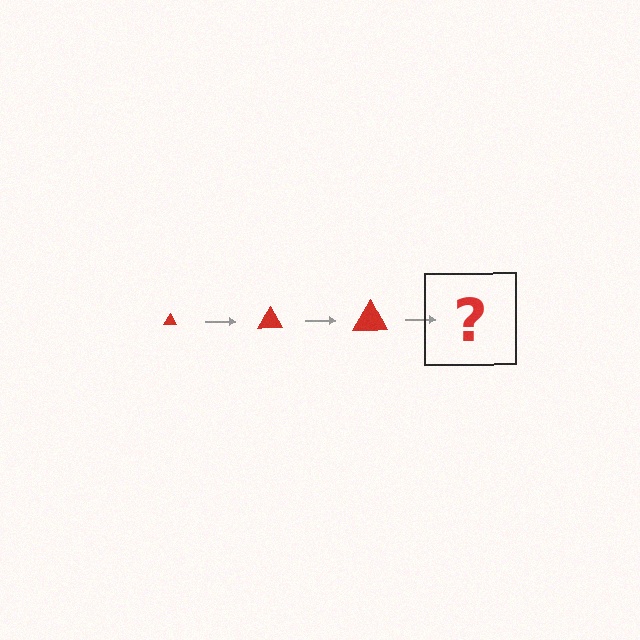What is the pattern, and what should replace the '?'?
The pattern is that the triangle gets progressively larger each step. The '?' should be a red triangle, larger than the previous one.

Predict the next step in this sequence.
The next step is a red triangle, larger than the previous one.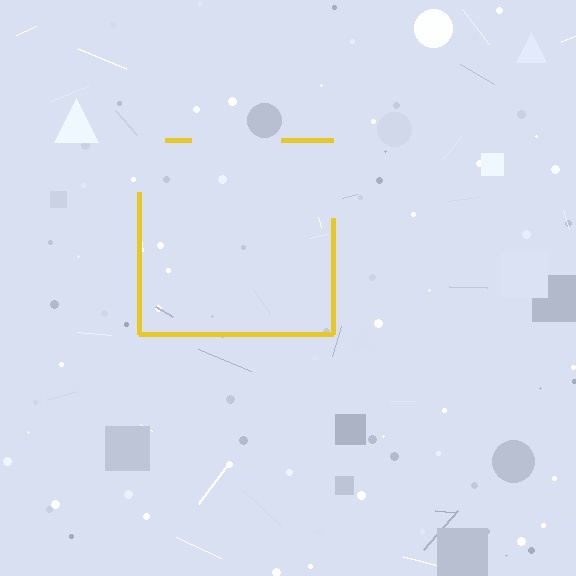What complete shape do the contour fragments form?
The contour fragments form a square.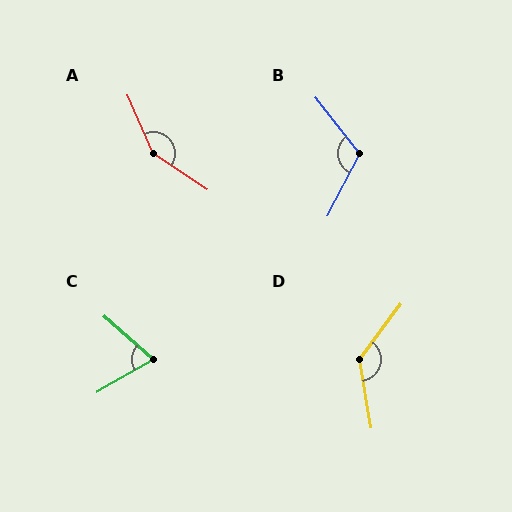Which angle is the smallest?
C, at approximately 71 degrees.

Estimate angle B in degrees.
Approximately 114 degrees.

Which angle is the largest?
A, at approximately 147 degrees.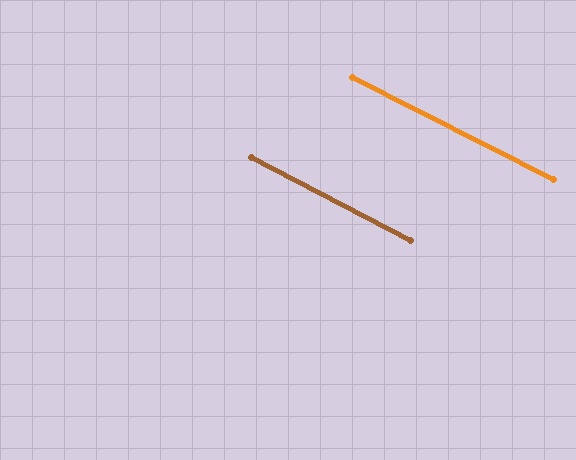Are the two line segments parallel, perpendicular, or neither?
Parallel — their directions differ by only 0.7°.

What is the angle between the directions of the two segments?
Approximately 1 degree.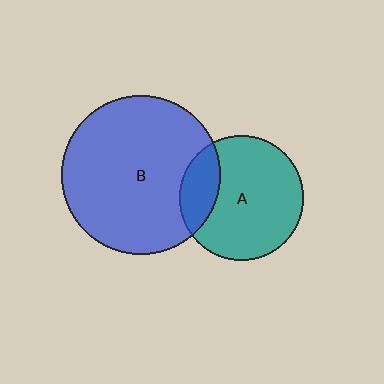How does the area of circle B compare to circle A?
Approximately 1.6 times.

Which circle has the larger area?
Circle B (blue).